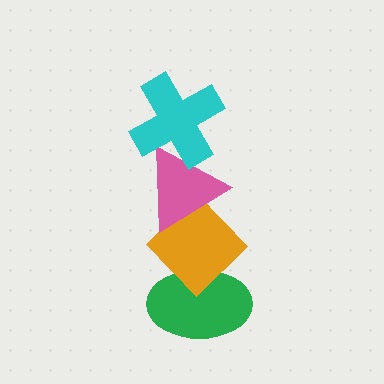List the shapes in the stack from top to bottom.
From top to bottom: the cyan cross, the pink triangle, the orange diamond, the green ellipse.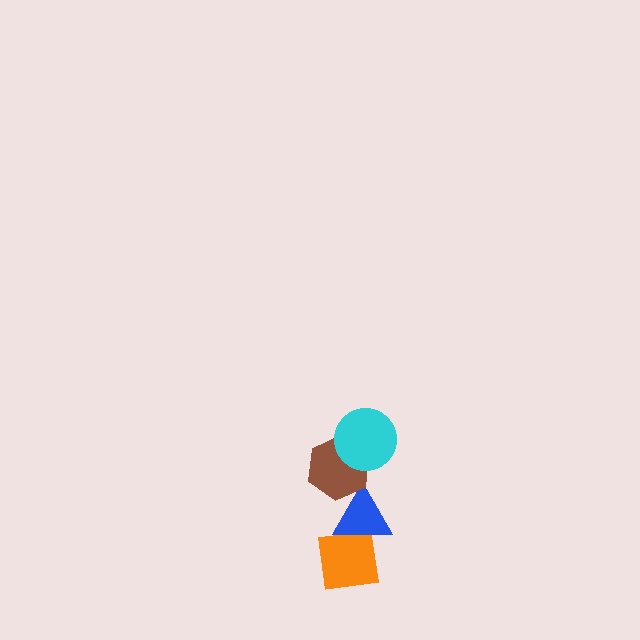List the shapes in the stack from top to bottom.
From top to bottom: the cyan circle, the brown hexagon, the blue triangle, the orange square.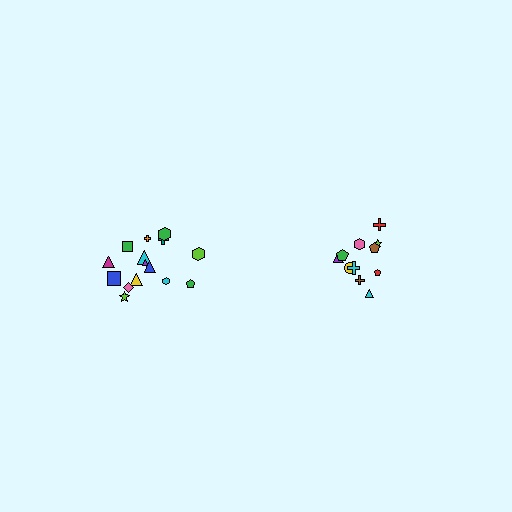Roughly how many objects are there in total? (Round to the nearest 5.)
Roughly 25 objects in total.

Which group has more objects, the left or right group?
The left group.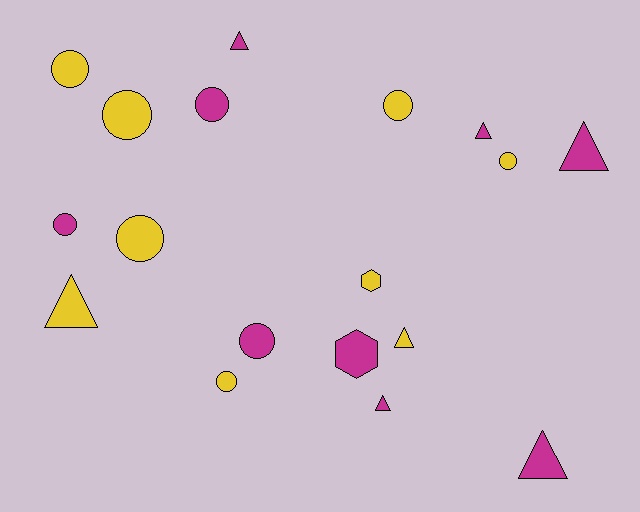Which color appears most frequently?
Yellow, with 9 objects.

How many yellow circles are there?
There are 6 yellow circles.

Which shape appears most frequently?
Circle, with 9 objects.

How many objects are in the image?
There are 18 objects.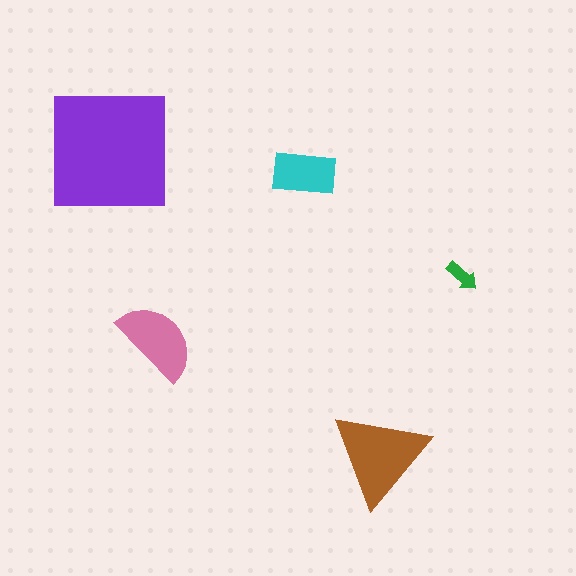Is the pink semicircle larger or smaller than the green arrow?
Larger.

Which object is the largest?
The purple square.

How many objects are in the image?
There are 5 objects in the image.